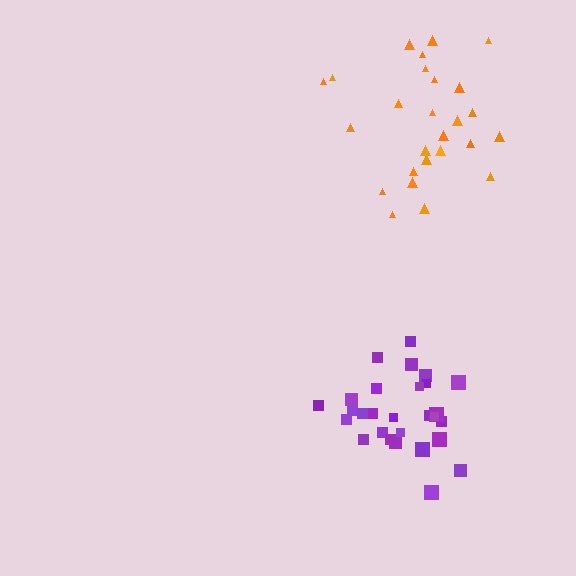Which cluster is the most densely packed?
Purple.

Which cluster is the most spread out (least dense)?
Orange.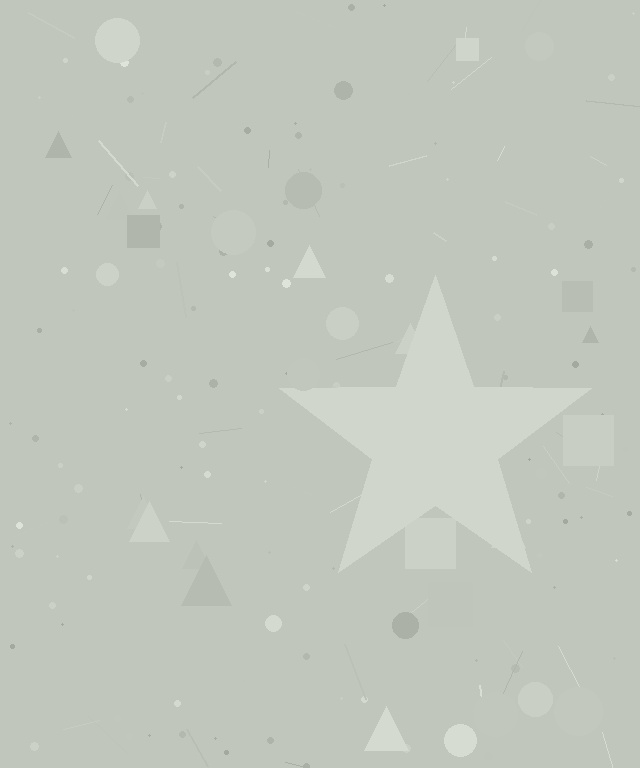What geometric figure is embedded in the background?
A star is embedded in the background.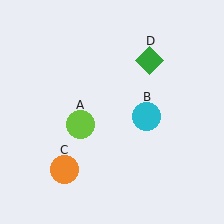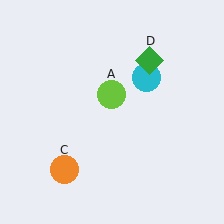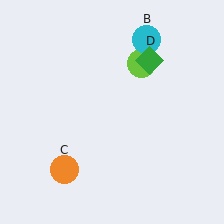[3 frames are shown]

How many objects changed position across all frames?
2 objects changed position: lime circle (object A), cyan circle (object B).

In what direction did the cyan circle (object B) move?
The cyan circle (object B) moved up.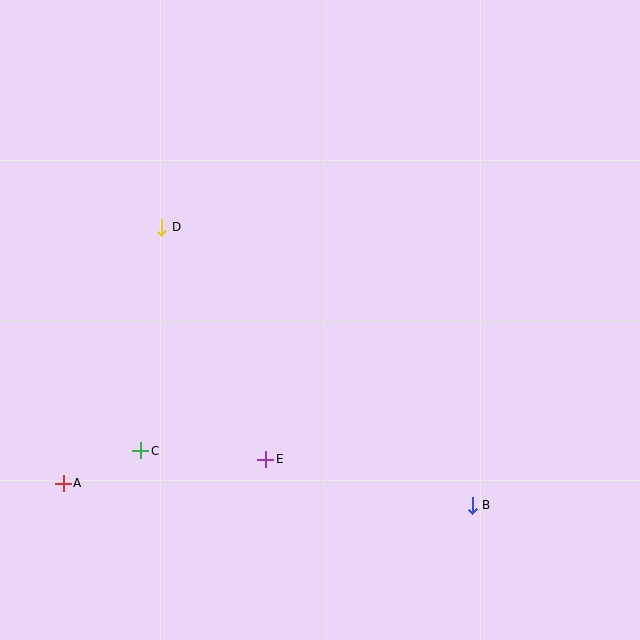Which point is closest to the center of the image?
Point E at (266, 459) is closest to the center.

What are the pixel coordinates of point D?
Point D is at (162, 227).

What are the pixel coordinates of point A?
Point A is at (63, 483).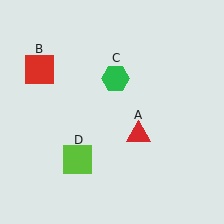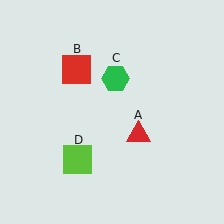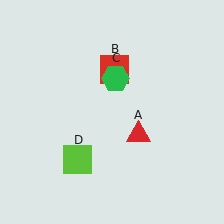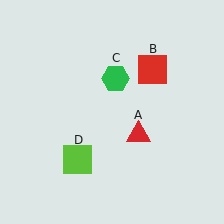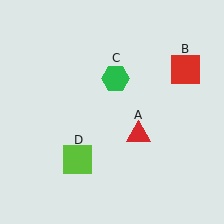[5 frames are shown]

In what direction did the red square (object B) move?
The red square (object B) moved right.